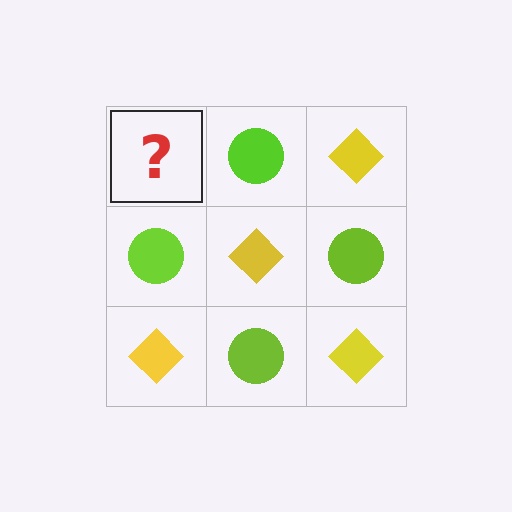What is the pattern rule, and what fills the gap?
The rule is that it alternates yellow diamond and lime circle in a checkerboard pattern. The gap should be filled with a yellow diamond.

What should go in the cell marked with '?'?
The missing cell should contain a yellow diamond.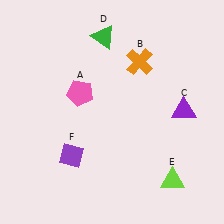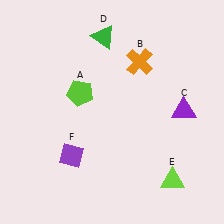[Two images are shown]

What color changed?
The pentagon (A) changed from pink in Image 1 to lime in Image 2.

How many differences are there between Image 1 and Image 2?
There is 1 difference between the two images.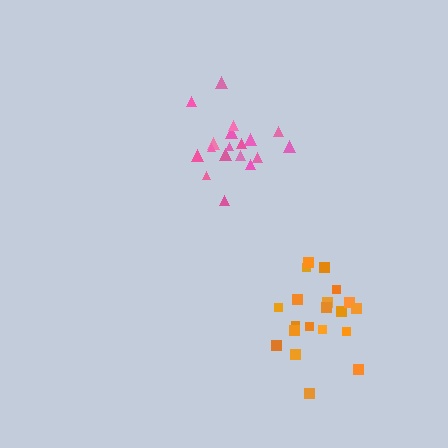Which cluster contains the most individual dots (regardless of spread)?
Orange (20).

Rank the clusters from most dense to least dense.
pink, orange.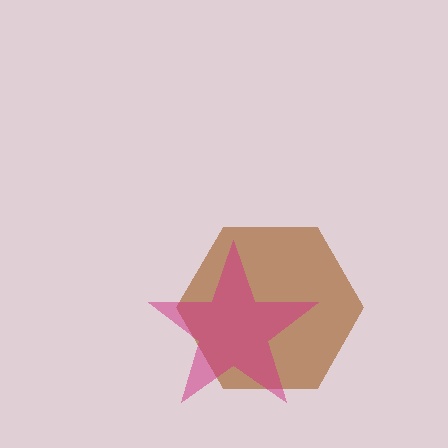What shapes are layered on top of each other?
The layered shapes are: a brown hexagon, a magenta star.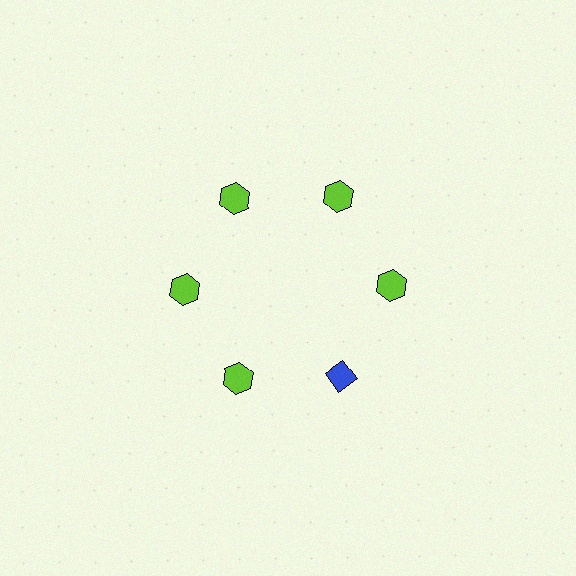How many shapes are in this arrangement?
There are 6 shapes arranged in a ring pattern.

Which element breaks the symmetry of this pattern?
The blue diamond at roughly the 5 o'clock position breaks the symmetry. All other shapes are lime hexagons.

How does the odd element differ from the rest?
It differs in both color (blue instead of lime) and shape (diamond instead of hexagon).